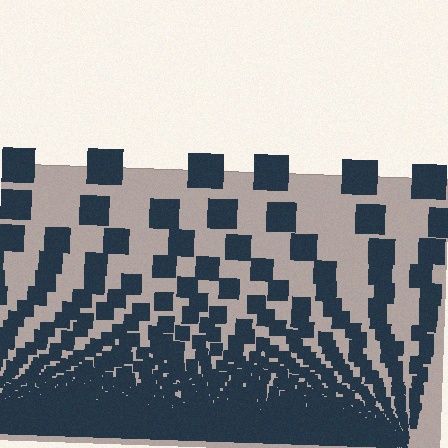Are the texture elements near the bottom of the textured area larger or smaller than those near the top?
Smaller. The gradient is inverted — elements near the bottom are smaller and denser.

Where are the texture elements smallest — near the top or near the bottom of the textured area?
Near the bottom.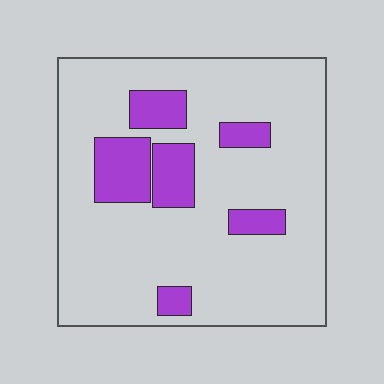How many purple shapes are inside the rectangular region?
6.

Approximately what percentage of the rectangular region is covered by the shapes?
Approximately 15%.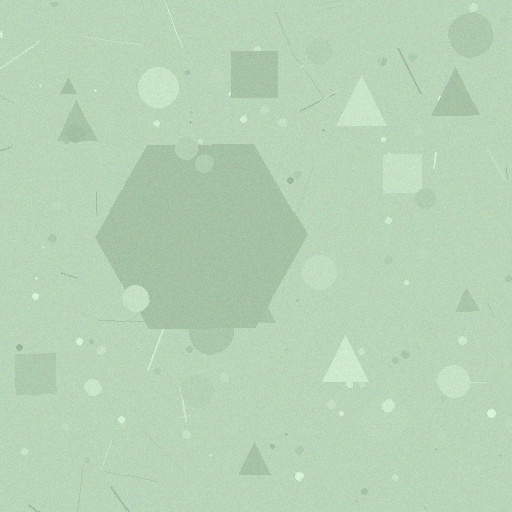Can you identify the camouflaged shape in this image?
The camouflaged shape is a hexagon.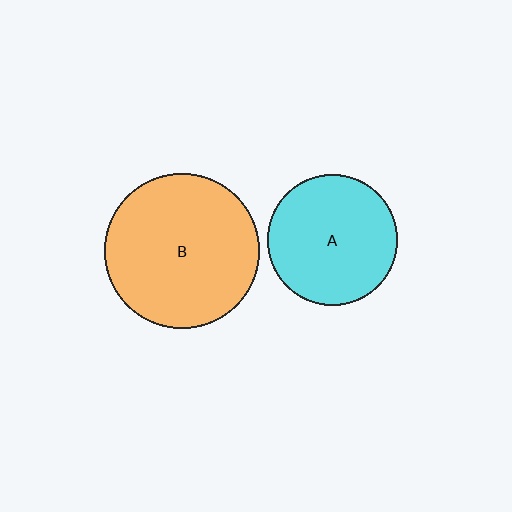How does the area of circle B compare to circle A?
Approximately 1.4 times.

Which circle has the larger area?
Circle B (orange).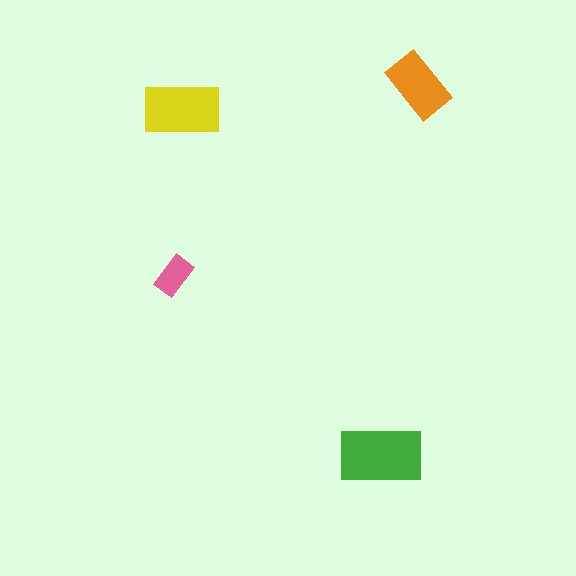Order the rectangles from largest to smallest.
the green one, the yellow one, the orange one, the pink one.